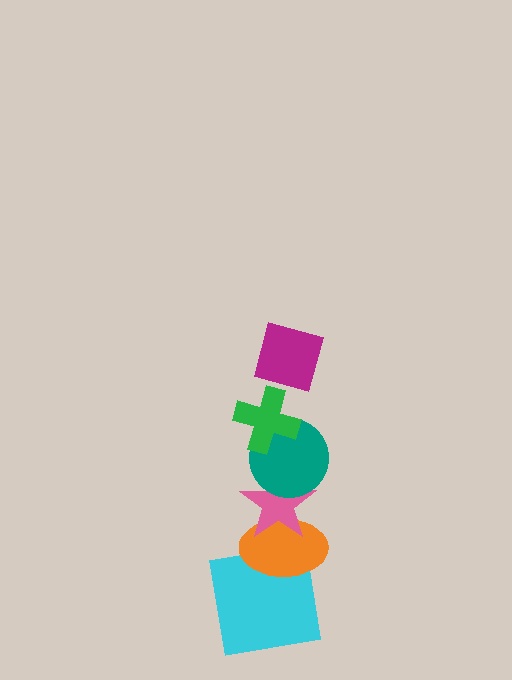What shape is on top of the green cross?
The magenta diamond is on top of the green cross.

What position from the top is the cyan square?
The cyan square is 6th from the top.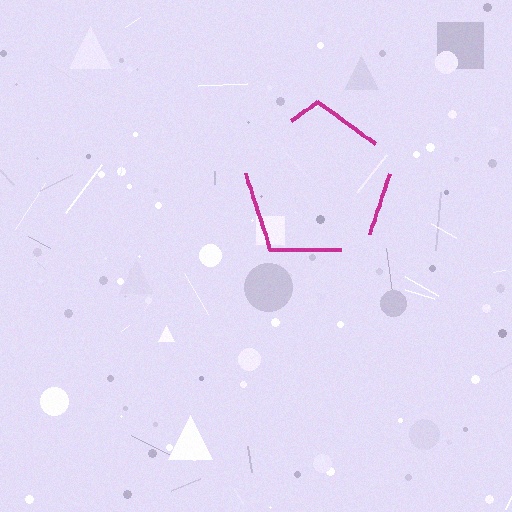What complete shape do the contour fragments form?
The contour fragments form a pentagon.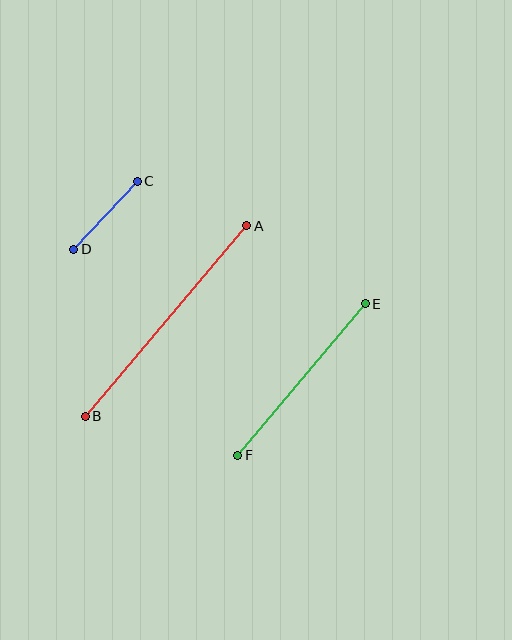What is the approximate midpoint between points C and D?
The midpoint is at approximately (105, 215) pixels.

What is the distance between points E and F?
The distance is approximately 198 pixels.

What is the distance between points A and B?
The distance is approximately 250 pixels.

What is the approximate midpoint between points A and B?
The midpoint is at approximately (166, 321) pixels.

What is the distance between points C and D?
The distance is approximately 93 pixels.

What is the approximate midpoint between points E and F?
The midpoint is at approximately (302, 380) pixels.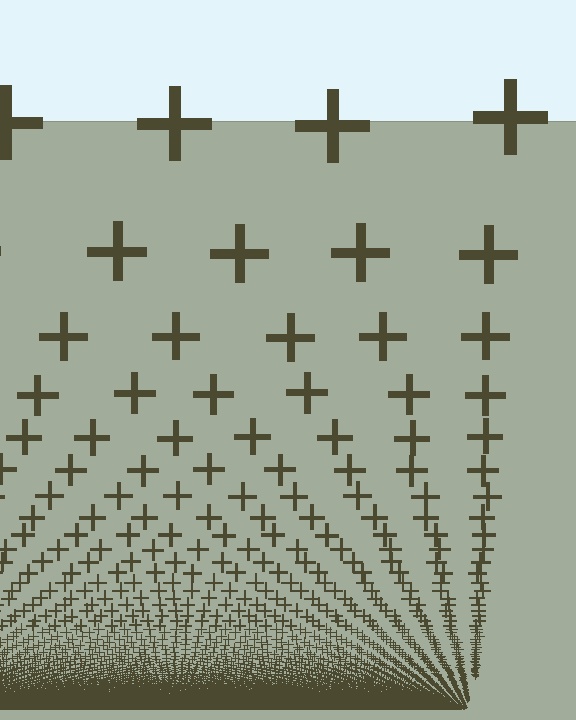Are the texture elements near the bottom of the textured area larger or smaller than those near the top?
Smaller. The gradient is inverted — elements near the bottom are smaller and denser.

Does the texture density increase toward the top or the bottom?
Density increases toward the bottom.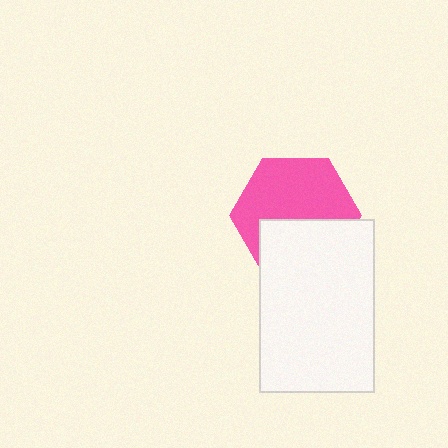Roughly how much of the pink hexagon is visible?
About half of it is visible (roughly 60%).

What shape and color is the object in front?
The object in front is a white rectangle.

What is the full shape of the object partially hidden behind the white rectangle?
The partially hidden object is a pink hexagon.